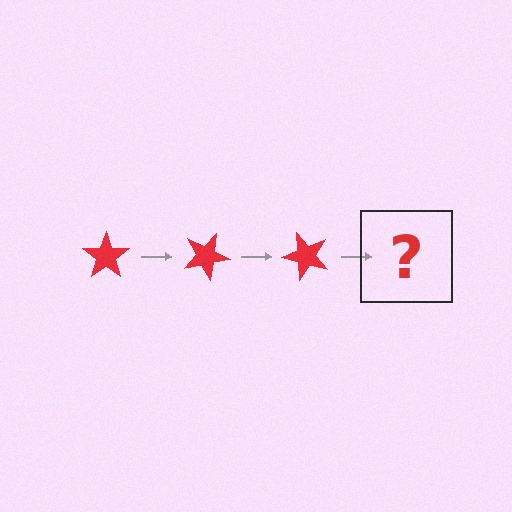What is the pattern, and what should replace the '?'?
The pattern is that the star rotates 25 degrees each step. The '?' should be a red star rotated 75 degrees.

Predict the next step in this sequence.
The next step is a red star rotated 75 degrees.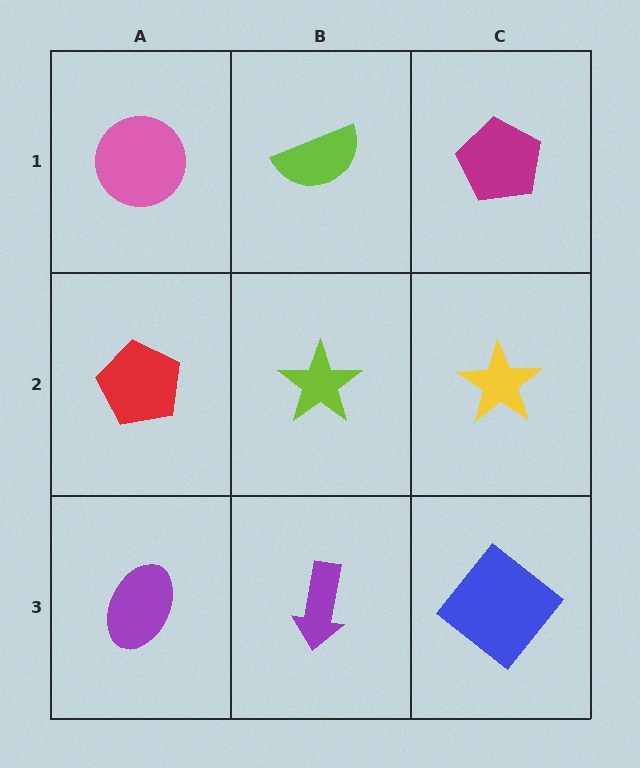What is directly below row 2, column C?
A blue diamond.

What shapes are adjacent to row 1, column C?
A yellow star (row 2, column C), a lime semicircle (row 1, column B).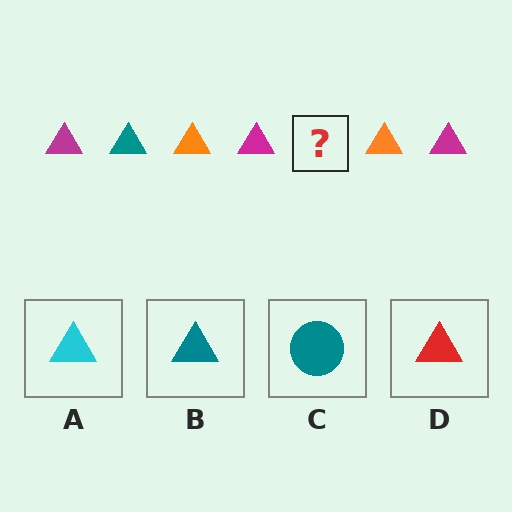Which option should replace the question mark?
Option B.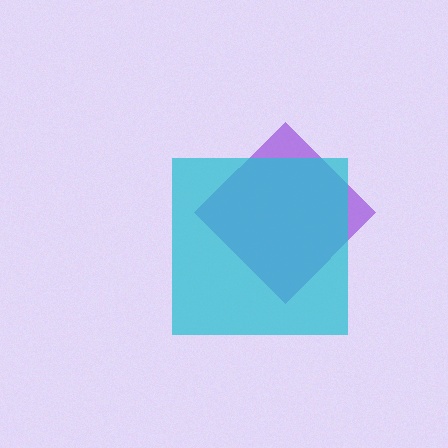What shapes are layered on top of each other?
The layered shapes are: a purple diamond, a cyan square.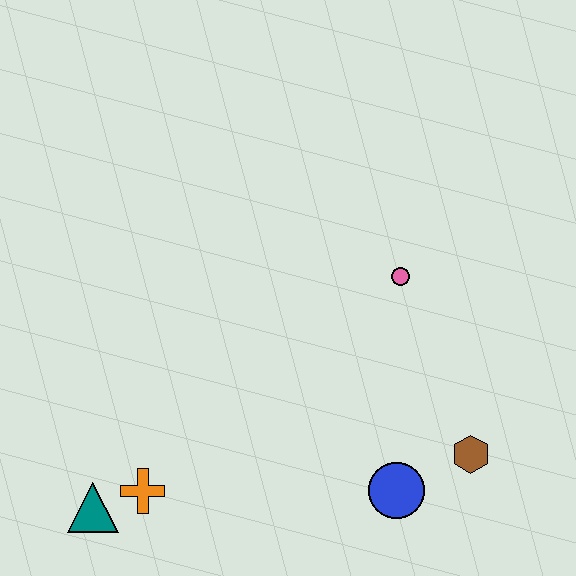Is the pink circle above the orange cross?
Yes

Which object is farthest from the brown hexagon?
The teal triangle is farthest from the brown hexagon.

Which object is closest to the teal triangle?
The orange cross is closest to the teal triangle.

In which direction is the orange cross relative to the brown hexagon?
The orange cross is to the left of the brown hexagon.